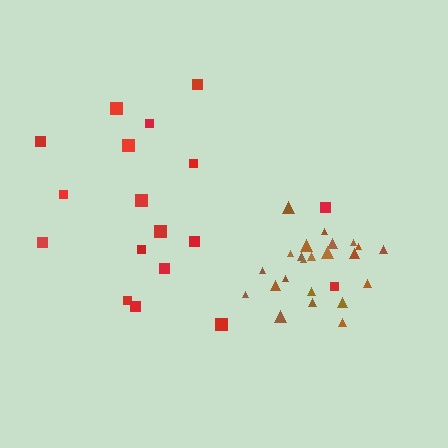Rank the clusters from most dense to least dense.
brown, red.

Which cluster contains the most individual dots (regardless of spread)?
Brown (23).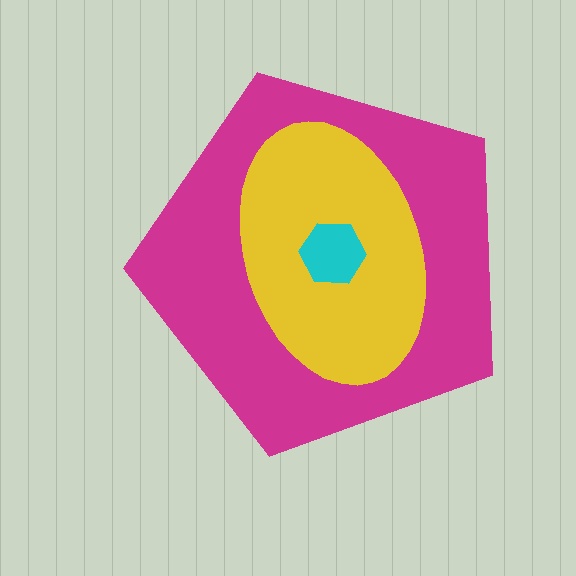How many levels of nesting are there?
3.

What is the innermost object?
The cyan hexagon.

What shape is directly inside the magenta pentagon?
The yellow ellipse.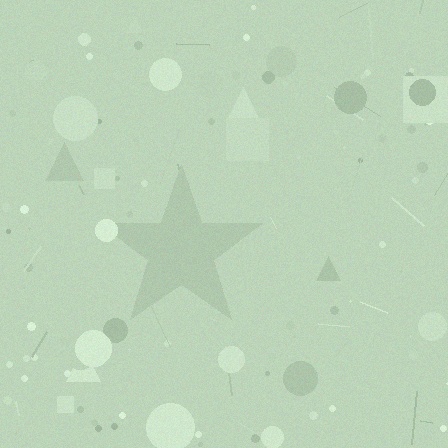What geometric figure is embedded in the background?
A star is embedded in the background.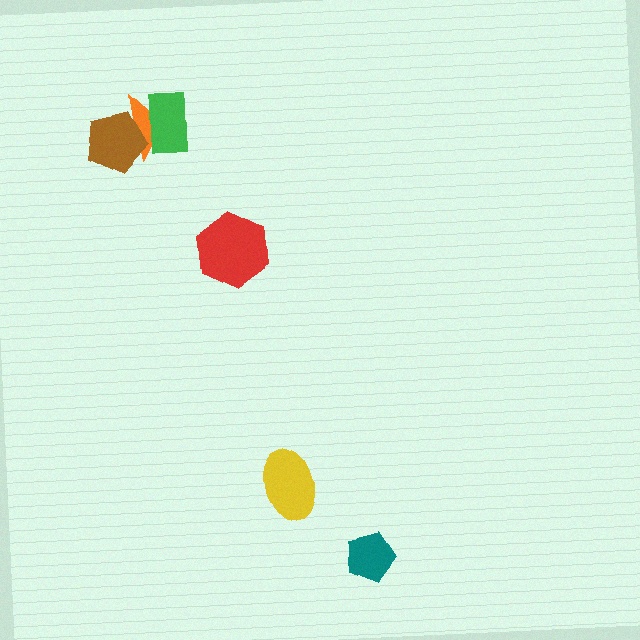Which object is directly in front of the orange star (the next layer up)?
The brown pentagon is directly in front of the orange star.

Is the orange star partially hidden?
Yes, it is partially covered by another shape.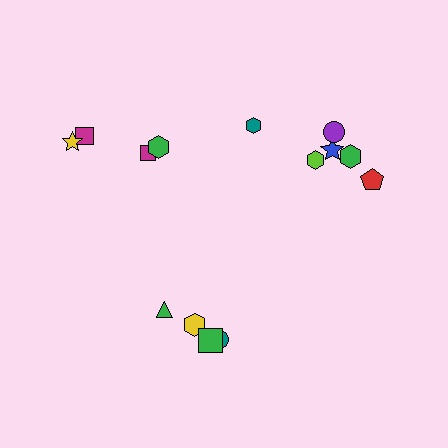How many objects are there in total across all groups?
There are 14 objects.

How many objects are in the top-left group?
There are 4 objects.